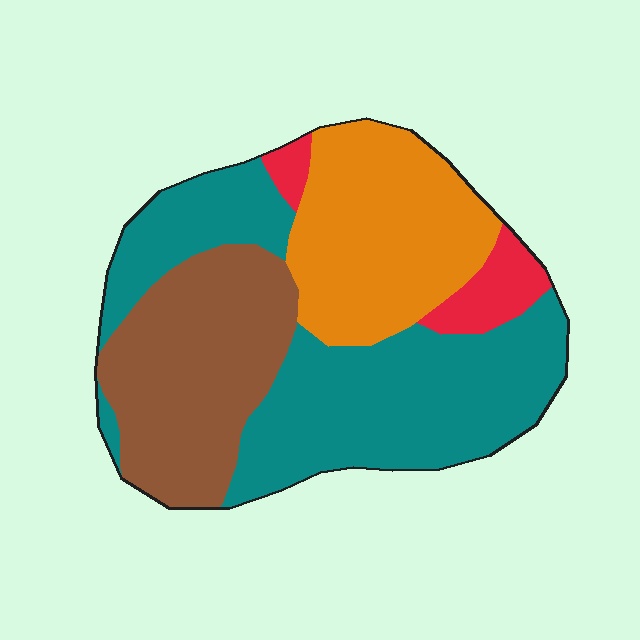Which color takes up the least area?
Red, at roughly 5%.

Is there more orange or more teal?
Teal.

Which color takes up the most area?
Teal, at roughly 40%.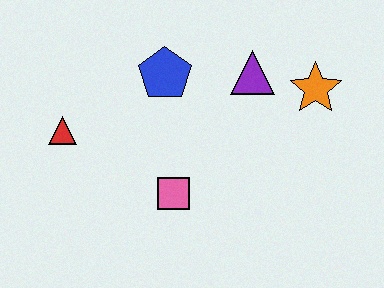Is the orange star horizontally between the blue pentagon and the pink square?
No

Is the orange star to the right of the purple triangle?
Yes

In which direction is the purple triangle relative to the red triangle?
The purple triangle is to the right of the red triangle.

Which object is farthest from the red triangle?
The orange star is farthest from the red triangle.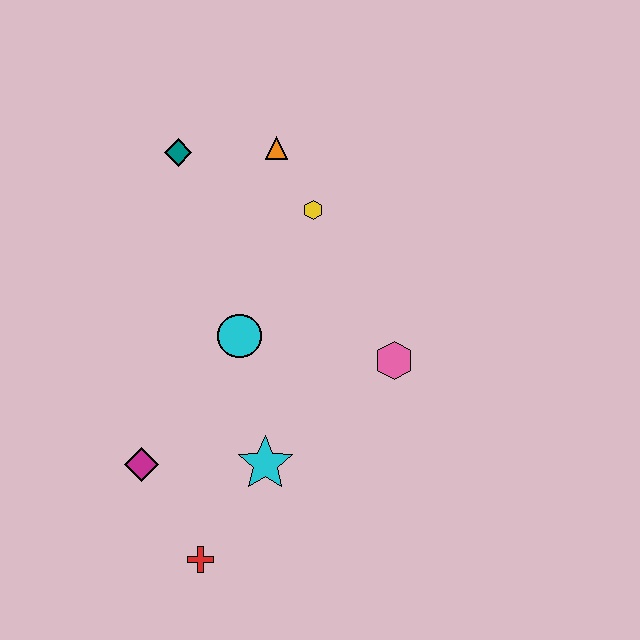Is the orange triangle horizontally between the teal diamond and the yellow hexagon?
Yes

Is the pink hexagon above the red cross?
Yes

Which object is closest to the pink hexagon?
The cyan circle is closest to the pink hexagon.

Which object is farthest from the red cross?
The orange triangle is farthest from the red cross.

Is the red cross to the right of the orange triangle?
No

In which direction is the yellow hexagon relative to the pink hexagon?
The yellow hexagon is above the pink hexagon.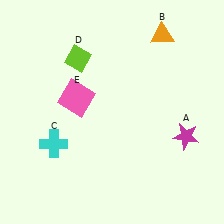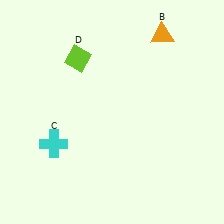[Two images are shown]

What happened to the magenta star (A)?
The magenta star (A) was removed in Image 2. It was in the bottom-right area of Image 1.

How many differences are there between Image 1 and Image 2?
There are 2 differences between the two images.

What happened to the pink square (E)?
The pink square (E) was removed in Image 2. It was in the top-left area of Image 1.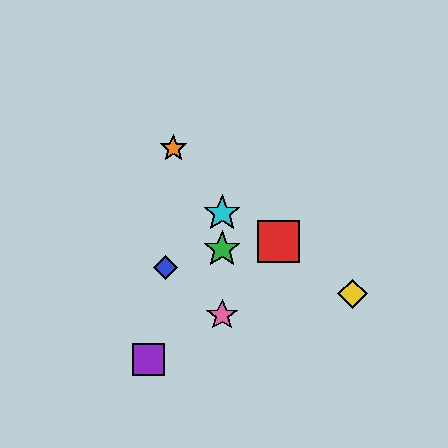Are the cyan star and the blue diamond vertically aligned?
No, the cyan star is at x≈222 and the blue diamond is at x≈166.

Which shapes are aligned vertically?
The green star, the cyan star, the pink star are aligned vertically.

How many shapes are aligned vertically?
3 shapes (the green star, the cyan star, the pink star) are aligned vertically.